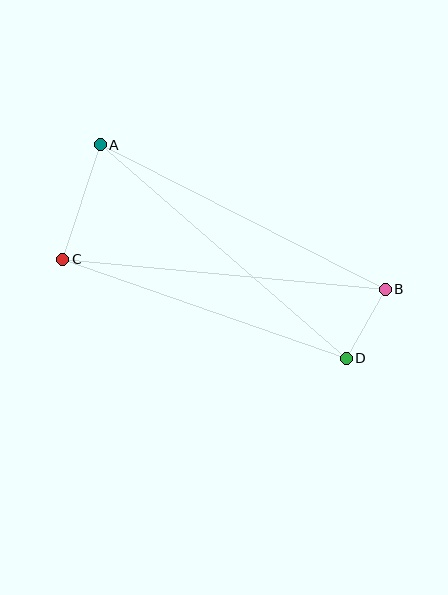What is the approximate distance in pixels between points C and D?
The distance between C and D is approximately 300 pixels.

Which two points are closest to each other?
Points B and D are closest to each other.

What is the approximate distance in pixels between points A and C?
The distance between A and C is approximately 120 pixels.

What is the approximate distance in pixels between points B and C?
The distance between B and C is approximately 324 pixels.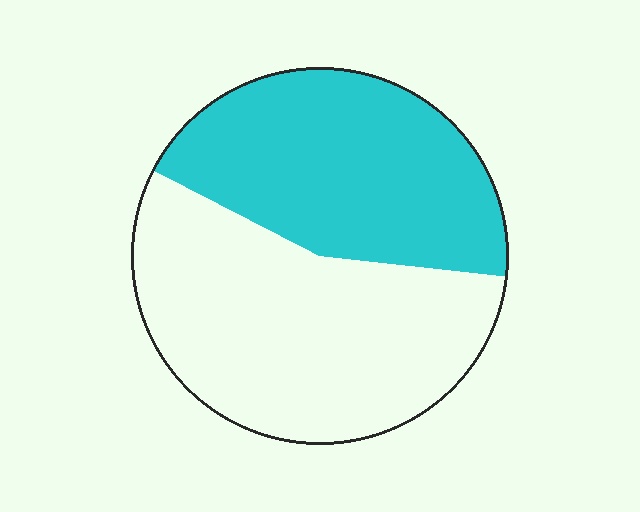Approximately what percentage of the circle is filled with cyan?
Approximately 45%.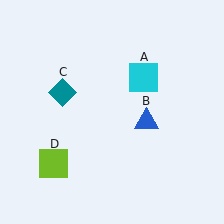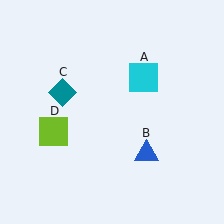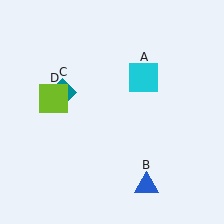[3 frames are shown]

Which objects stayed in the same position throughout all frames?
Cyan square (object A) and teal diamond (object C) remained stationary.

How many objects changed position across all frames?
2 objects changed position: blue triangle (object B), lime square (object D).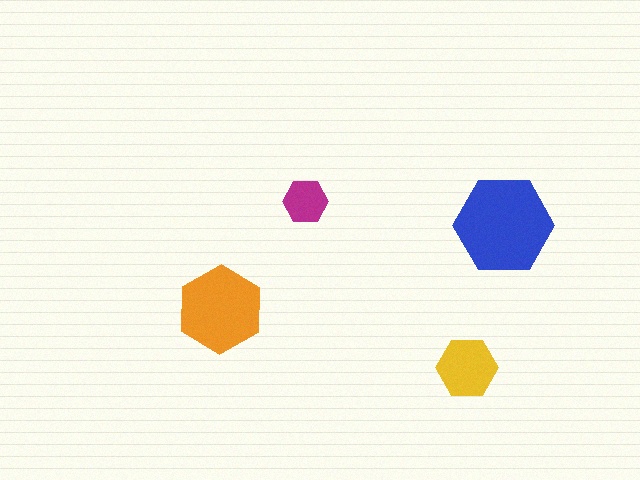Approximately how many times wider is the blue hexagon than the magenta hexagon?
About 2 times wider.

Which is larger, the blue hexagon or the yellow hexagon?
The blue one.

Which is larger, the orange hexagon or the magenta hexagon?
The orange one.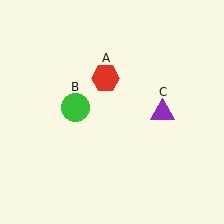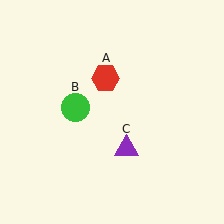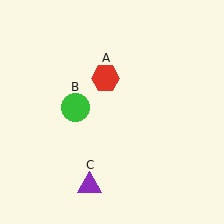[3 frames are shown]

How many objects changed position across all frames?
1 object changed position: purple triangle (object C).